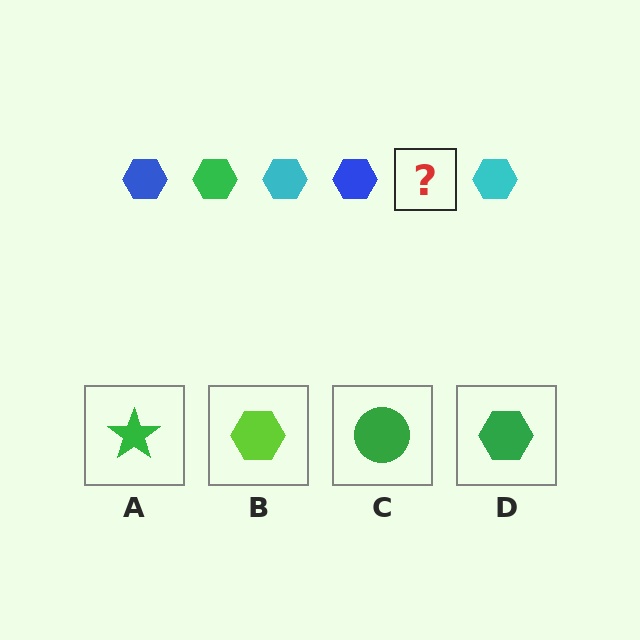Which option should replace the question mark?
Option D.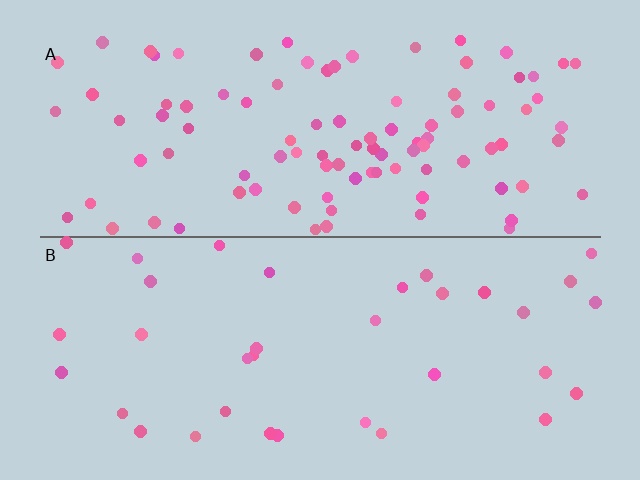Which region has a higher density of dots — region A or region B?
A (the top).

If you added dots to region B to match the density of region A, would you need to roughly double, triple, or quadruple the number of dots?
Approximately triple.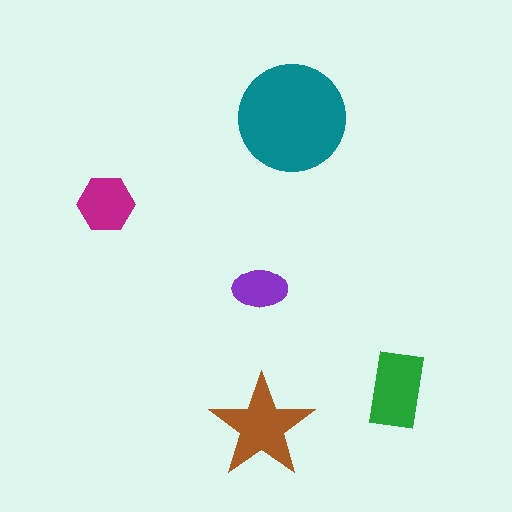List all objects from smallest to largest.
The purple ellipse, the magenta hexagon, the green rectangle, the brown star, the teal circle.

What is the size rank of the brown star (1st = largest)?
2nd.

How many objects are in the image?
There are 5 objects in the image.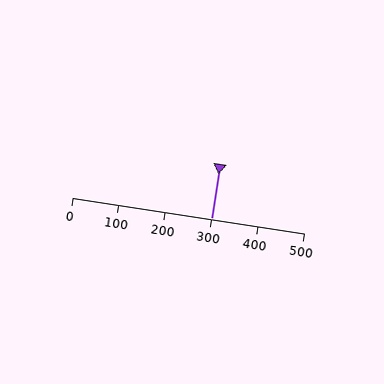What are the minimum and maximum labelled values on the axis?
The axis runs from 0 to 500.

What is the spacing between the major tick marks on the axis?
The major ticks are spaced 100 apart.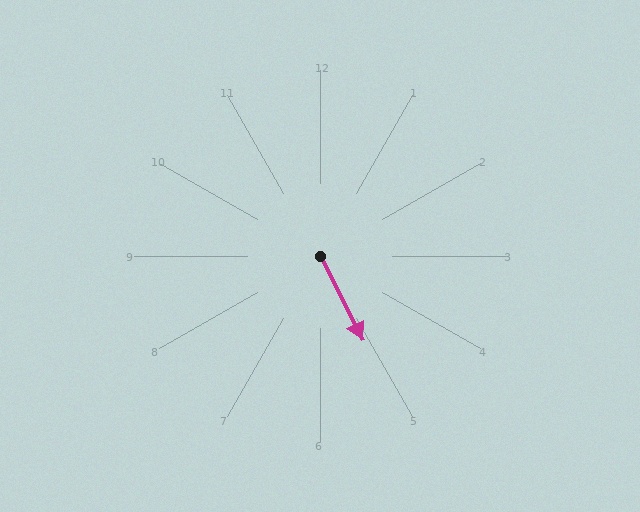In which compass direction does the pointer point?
Southeast.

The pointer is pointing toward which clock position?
Roughly 5 o'clock.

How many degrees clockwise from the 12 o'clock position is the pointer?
Approximately 153 degrees.